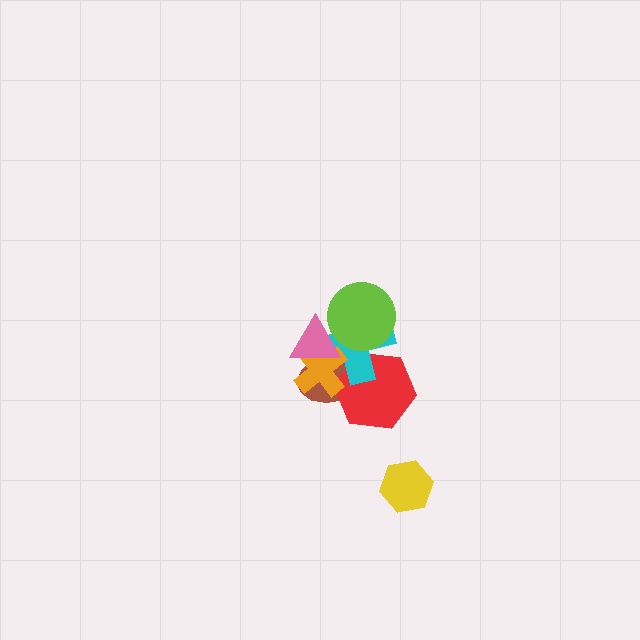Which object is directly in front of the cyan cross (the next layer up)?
The orange cross is directly in front of the cyan cross.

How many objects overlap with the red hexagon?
3 objects overlap with the red hexagon.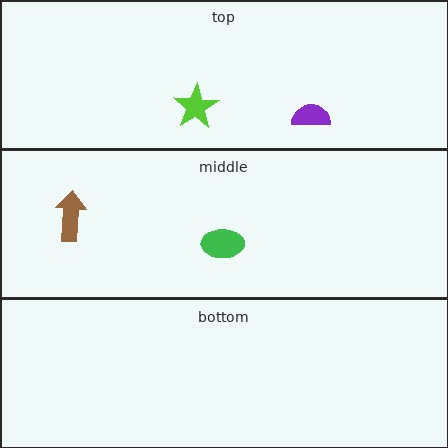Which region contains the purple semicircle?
The top region.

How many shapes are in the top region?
2.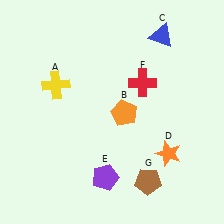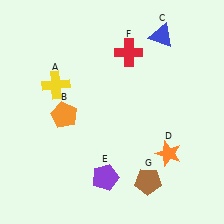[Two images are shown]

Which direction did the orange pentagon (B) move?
The orange pentagon (B) moved left.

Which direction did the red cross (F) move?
The red cross (F) moved up.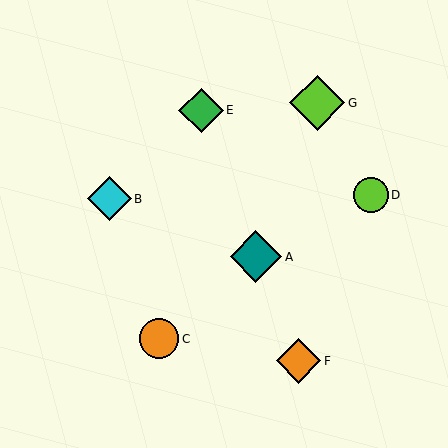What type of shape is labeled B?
Shape B is a cyan diamond.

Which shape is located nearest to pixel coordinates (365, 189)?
The lime circle (labeled D) at (371, 195) is nearest to that location.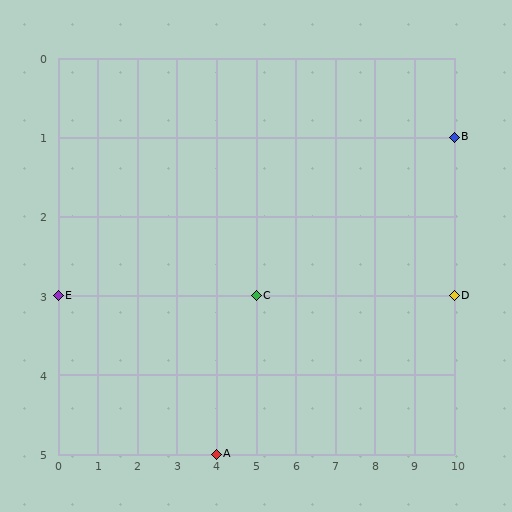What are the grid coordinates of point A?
Point A is at grid coordinates (4, 5).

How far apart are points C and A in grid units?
Points C and A are 1 column and 2 rows apart (about 2.2 grid units diagonally).